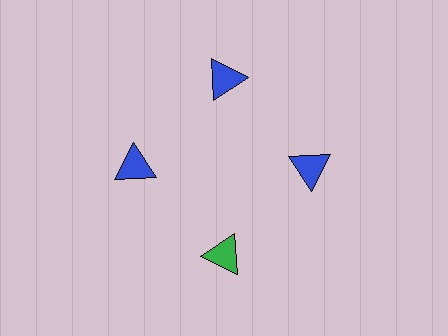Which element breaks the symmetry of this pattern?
The green triangle at roughly the 6 o'clock position breaks the symmetry. All other shapes are blue triangles.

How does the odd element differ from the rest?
It has a different color: green instead of blue.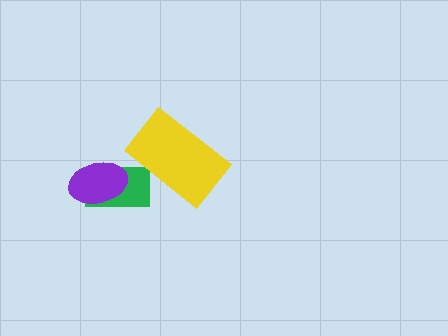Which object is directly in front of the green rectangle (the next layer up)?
The purple ellipse is directly in front of the green rectangle.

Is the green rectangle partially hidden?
Yes, it is partially covered by another shape.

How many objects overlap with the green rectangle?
2 objects overlap with the green rectangle.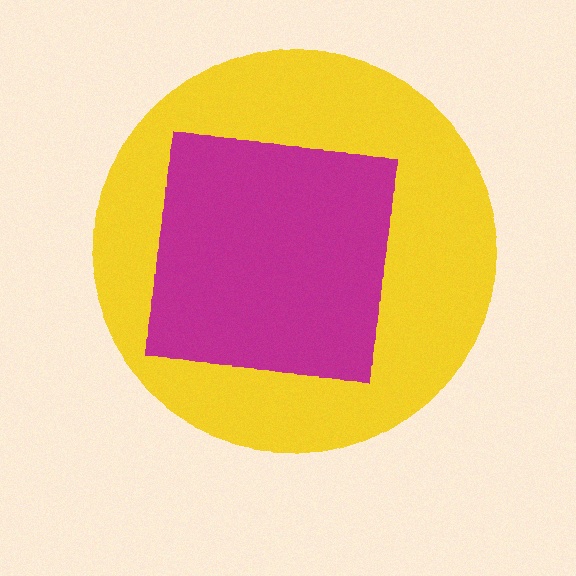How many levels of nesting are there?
2.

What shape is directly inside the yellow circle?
The magenta square.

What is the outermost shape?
The yellow circle.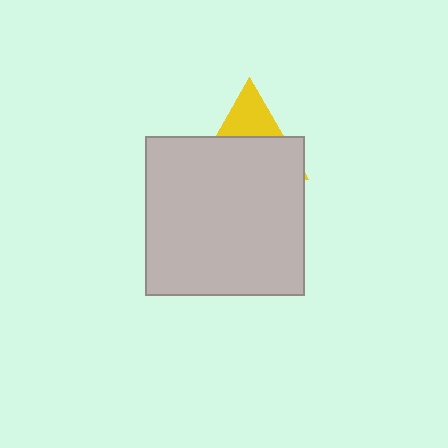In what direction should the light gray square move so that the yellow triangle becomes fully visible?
The light gray square should move down. That is the shortest direction to clear the overlap and leave the yellow triangle fully visible.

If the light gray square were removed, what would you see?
You would see the complete yellow triangle.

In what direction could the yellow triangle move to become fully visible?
The yellow triangle could move up. That would shift it out from behind the light gray square entirely.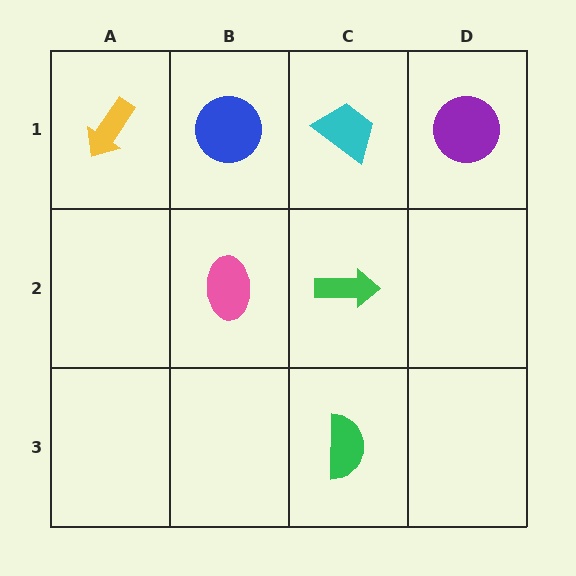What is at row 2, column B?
A pink ellipse.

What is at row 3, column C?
A green semicircle.